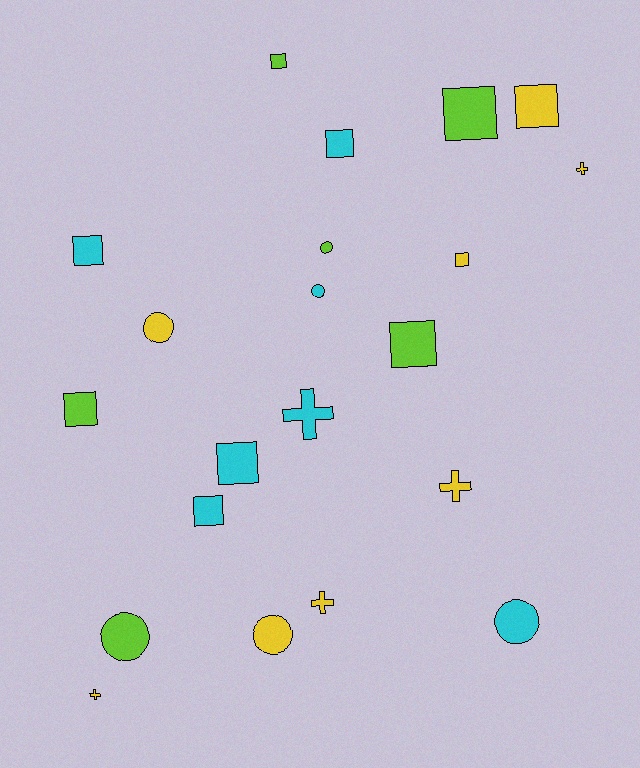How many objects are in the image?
There are 21 objects.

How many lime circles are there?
There are 2 lime circles.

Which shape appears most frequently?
Square, with 10 objects.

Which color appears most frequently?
Yellow, with 8 objects.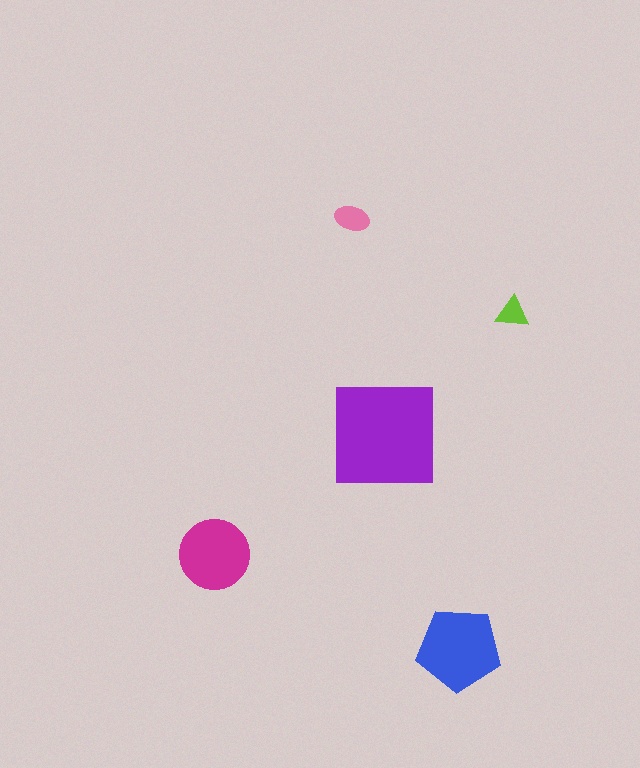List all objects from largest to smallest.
The purple square, the blue pentagon, the magenta circle, the pink ellipse, the lime triangle.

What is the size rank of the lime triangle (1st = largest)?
5th.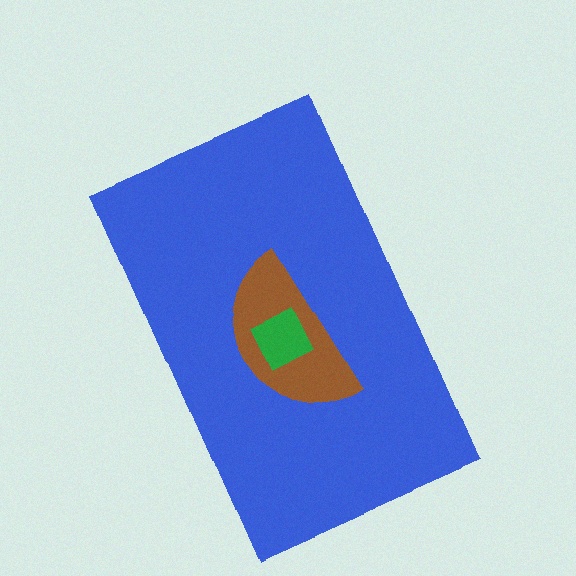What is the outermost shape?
The blue rectangle.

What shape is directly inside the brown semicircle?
The green square.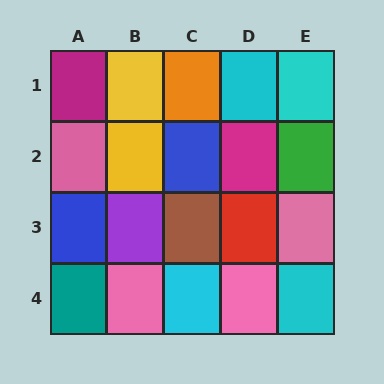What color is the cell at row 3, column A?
Blue.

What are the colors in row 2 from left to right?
Pink, yellow, blue, magenta, green.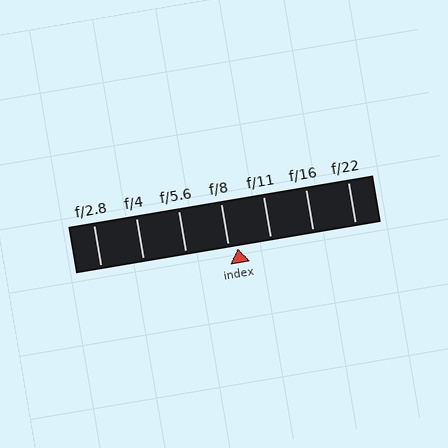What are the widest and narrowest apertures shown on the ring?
The widest aperture shown is f/2.8 and the narrowest is f/22.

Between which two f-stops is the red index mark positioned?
The index mark is between f/8 and f/11.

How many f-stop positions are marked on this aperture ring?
There are 7 f-stop positions marked.